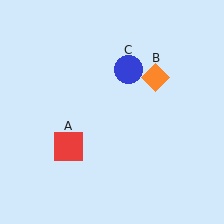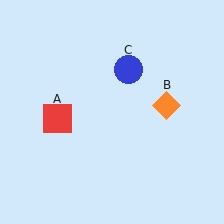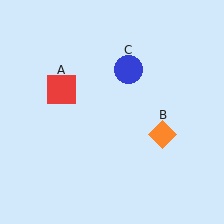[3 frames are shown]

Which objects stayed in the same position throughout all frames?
Blue circle (object C) remained stationary.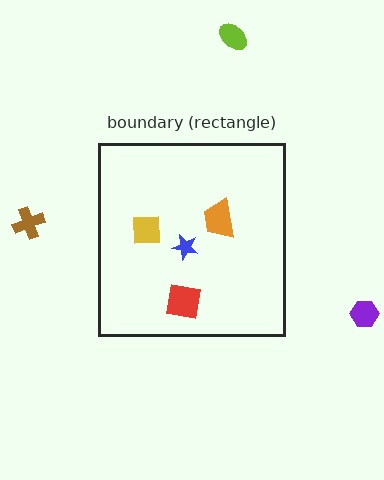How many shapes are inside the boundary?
4 inside, 3 outside.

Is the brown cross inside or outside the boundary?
Outside.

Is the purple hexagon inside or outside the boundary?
Outside.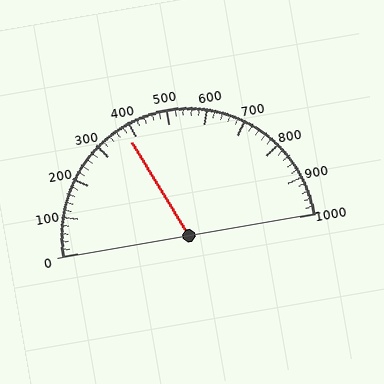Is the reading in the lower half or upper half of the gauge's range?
The reading is in the lower half of the range (0 to 1000).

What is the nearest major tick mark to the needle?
The nearest major tick mark is 400.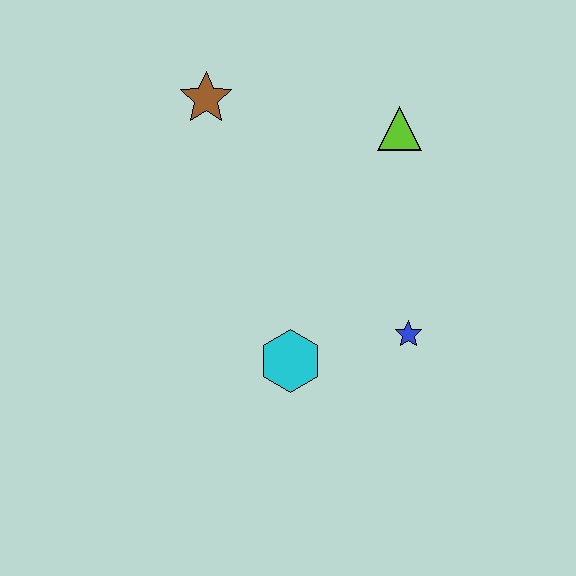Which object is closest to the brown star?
The lime triangle is closest to the brown star.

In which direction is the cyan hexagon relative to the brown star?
The cyan hexagon is below the brown star.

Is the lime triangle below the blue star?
No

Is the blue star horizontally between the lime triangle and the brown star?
No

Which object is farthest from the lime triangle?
The cyan hexagon is farthest from the lime triangle.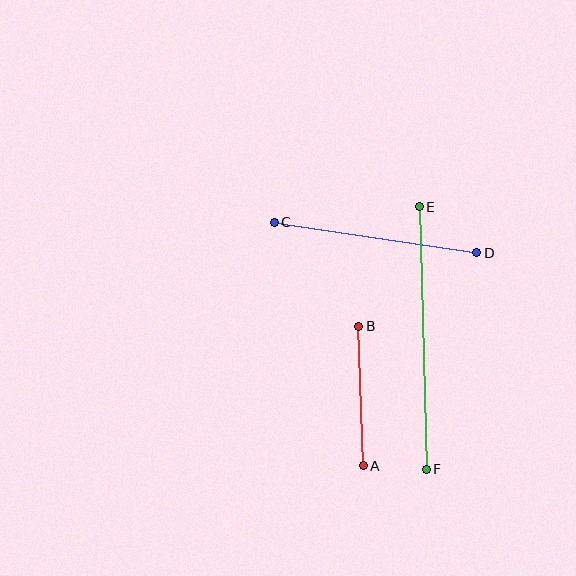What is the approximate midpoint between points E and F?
The midpoint is at approximately (423, 338) pixels.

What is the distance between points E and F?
The distance is approximately 262 pixels.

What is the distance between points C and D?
The distance is approximately 205 pixels.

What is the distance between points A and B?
The distance is approximately 139 pixels.